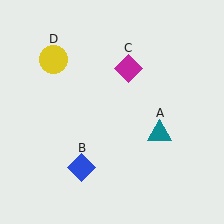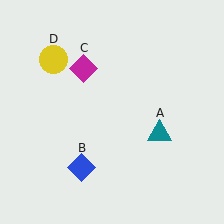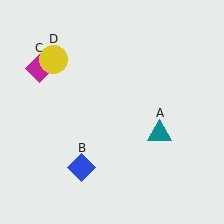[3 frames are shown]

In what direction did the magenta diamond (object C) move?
The magenta diamond (object C) moved left.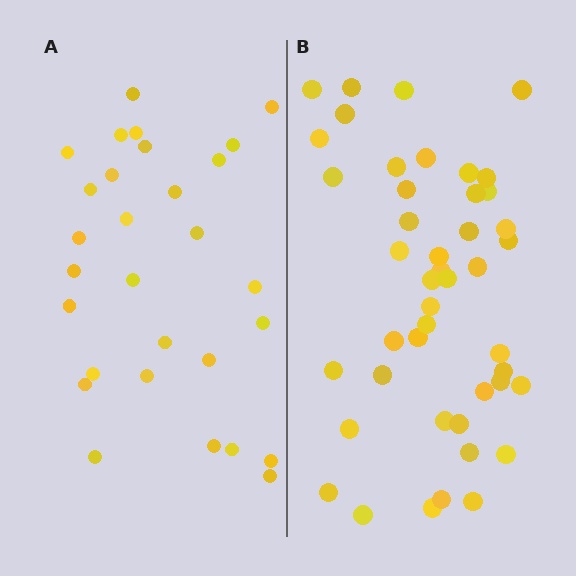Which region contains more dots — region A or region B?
Region B (the right region) has more dots.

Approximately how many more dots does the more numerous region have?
Region B has approximately 15 more dots than region A.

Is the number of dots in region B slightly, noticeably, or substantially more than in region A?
Region B has substantially more. The ratio is roughly 1.6 to 1.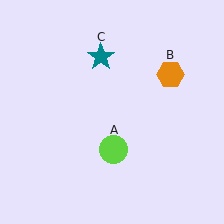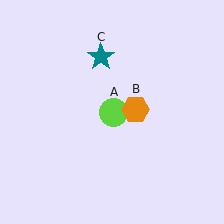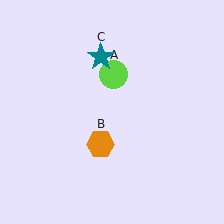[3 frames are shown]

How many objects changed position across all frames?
2 objects changed position: lime circle (object A), orange hexagon (object B).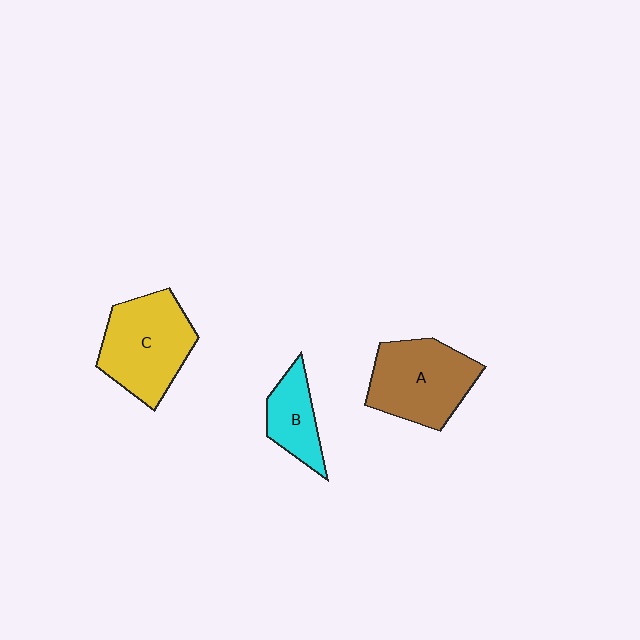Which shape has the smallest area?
Shape B (cyan).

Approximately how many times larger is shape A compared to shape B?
Approximately 1.8 times.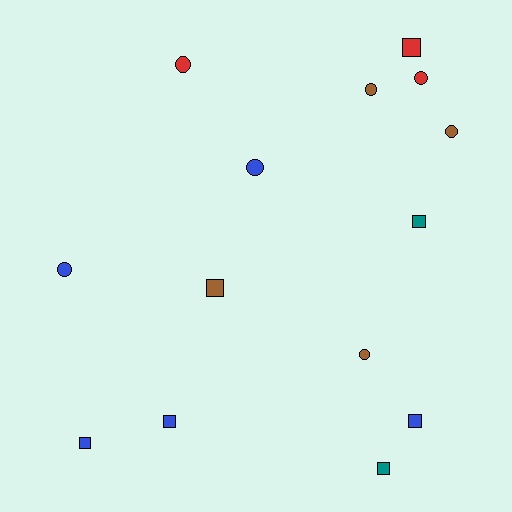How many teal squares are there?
There are 2 teal squares.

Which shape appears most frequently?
Square, with 7 objects.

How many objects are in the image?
There are 14 objects.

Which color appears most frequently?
Blue, with 5 objects.